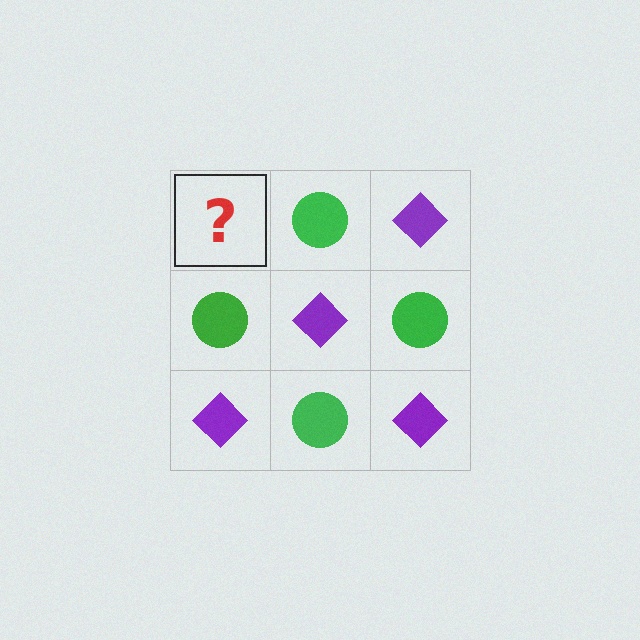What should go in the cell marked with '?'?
The missing cell should contain a purple diamond.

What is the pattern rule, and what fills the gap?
The rule is that it alternates purple diamond and green circle in a checkerboard pattern. The gap should be filled with a purple diamond.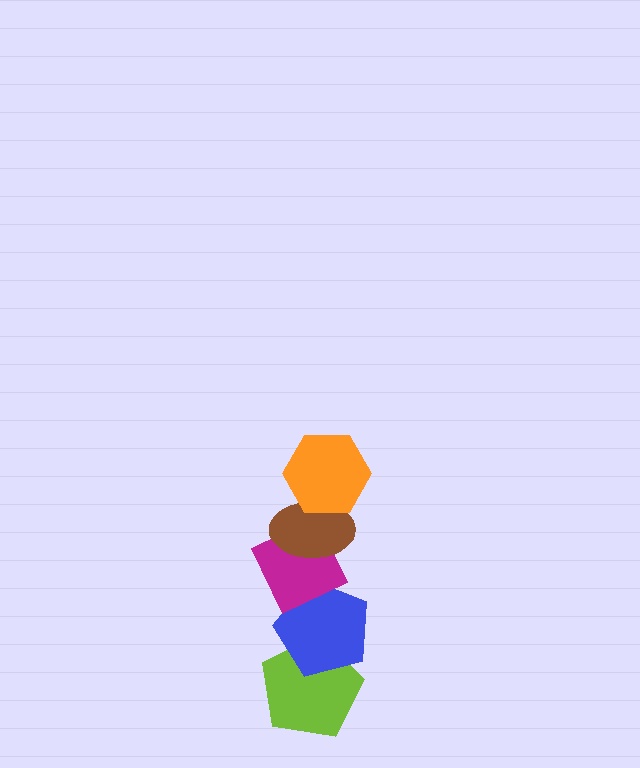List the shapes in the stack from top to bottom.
From top to bottom: the orange hexagon, the brown ellipse, the magenta diamond, the blue pentagon, the lime pentagon.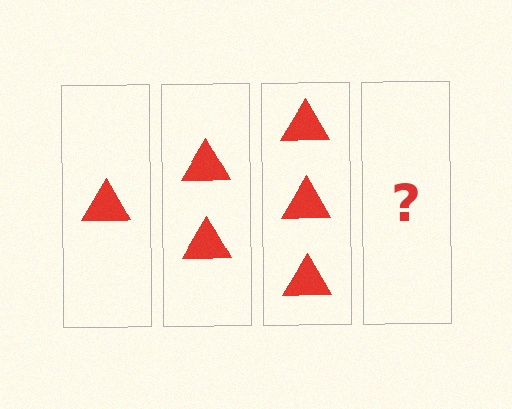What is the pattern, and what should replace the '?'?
The pattern is that each step adds one more triangle. The '?' should be 4 triangles.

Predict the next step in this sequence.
The next step is 4 triangles.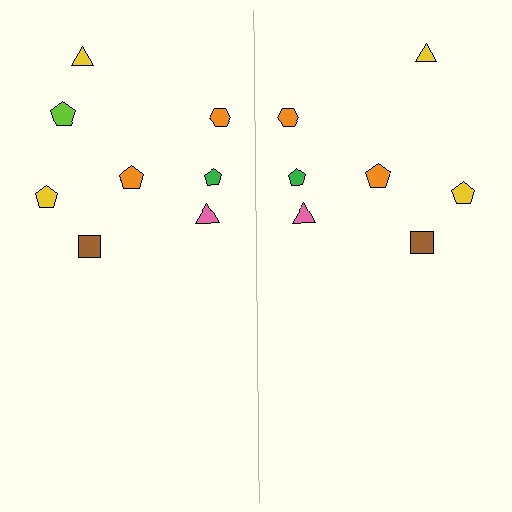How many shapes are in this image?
There are 15 shapes in this image.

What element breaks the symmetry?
A lime pentagon is missing from the right side.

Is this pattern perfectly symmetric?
No, the pattern is not perfectly symmetric. A lime pentagon is missing from the right side.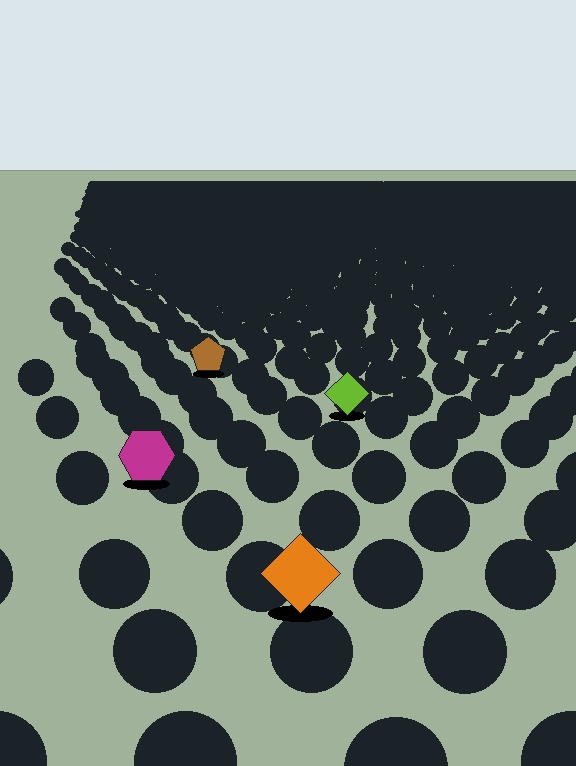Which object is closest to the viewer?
The orange diamond is closest. The texture marks near it are larger and more spread out.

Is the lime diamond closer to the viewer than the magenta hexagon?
No. The magenta hexagon is closer — you can tell from the texture gradient: the ground texture is coarser near it.